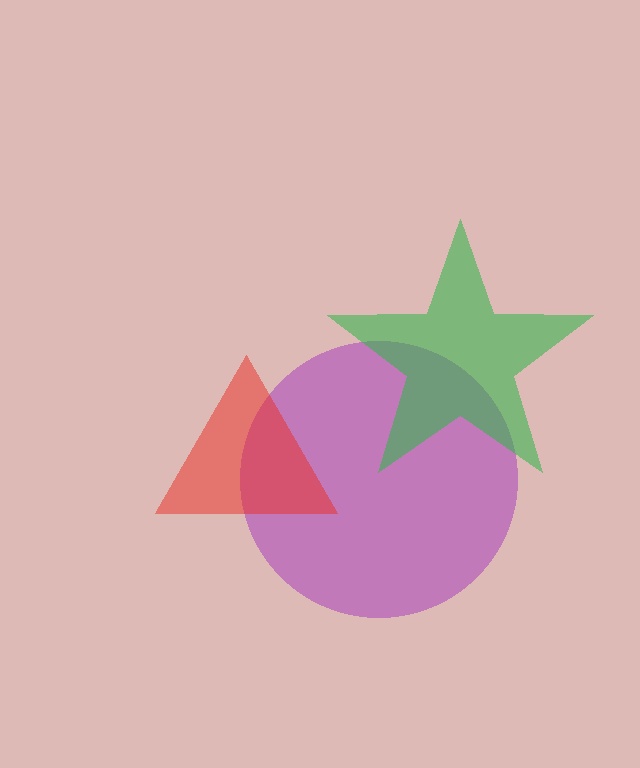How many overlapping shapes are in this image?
There are 3 overlapping shapes in the image.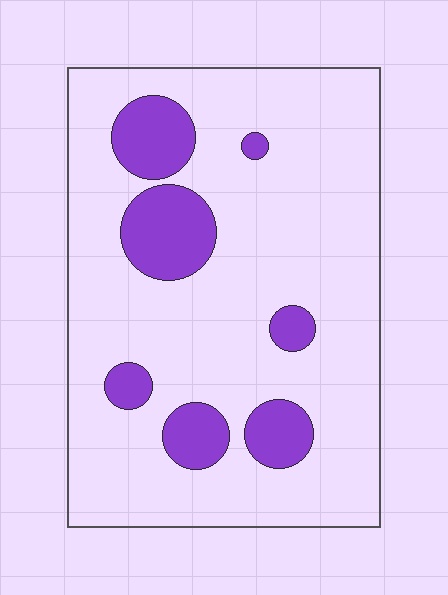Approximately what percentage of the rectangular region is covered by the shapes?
Approximately 15%.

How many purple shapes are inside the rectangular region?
7.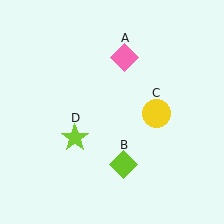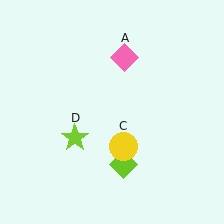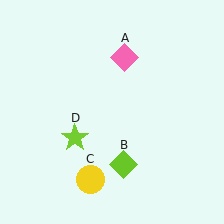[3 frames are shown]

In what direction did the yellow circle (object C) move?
The yellow circle (object C) moved down and to the left.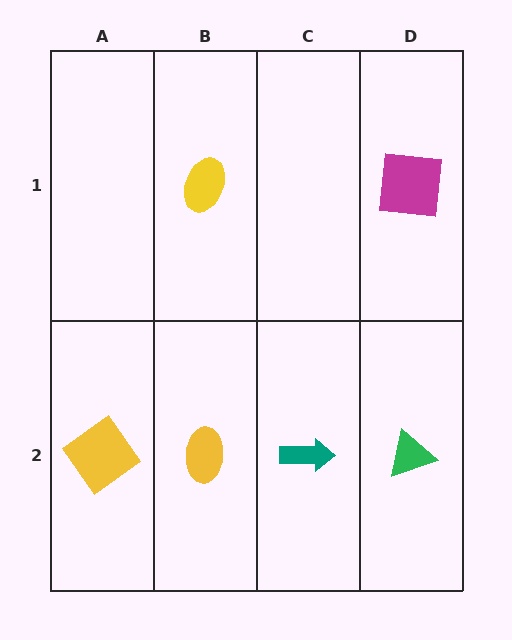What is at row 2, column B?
A yellow ellipse.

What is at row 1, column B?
A yellow ellipse.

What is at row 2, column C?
A teal arrow.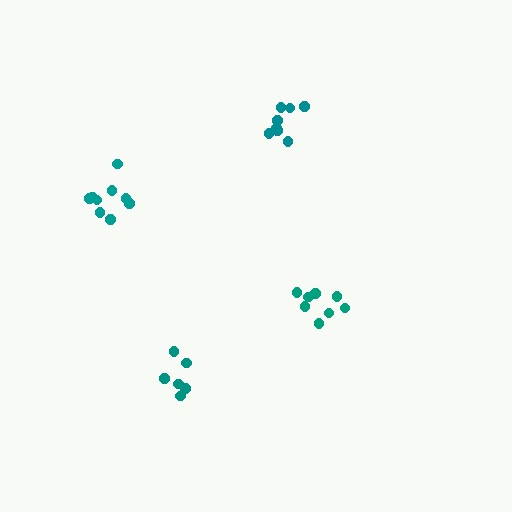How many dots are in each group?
Group 1: 9 dots, Group 2: 8 dots, Group 3: 8 dots, Group 4: 6 dots (31 total).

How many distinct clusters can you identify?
There are 4 distinct clusters.